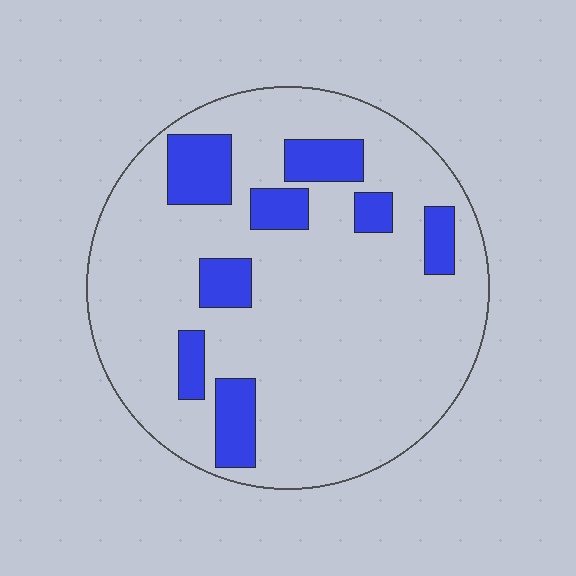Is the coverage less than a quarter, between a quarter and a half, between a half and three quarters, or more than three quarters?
Less than a quarter.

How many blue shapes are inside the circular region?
8.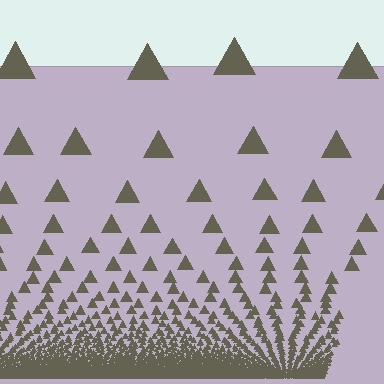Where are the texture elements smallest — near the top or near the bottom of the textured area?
Near the bottom.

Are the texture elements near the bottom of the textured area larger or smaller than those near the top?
Smaller. The gradient is inverted — elements near the bottom are smaller and denser.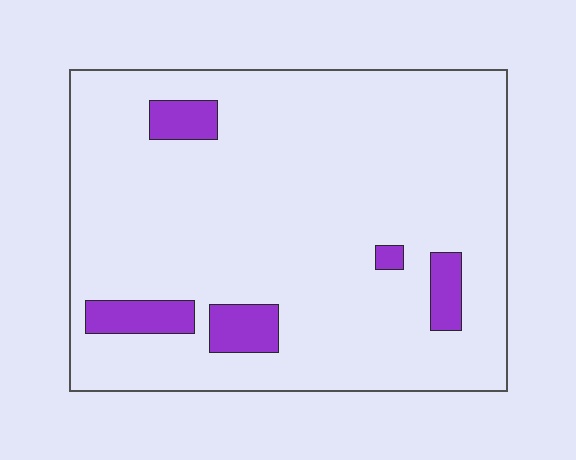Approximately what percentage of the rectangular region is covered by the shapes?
Approximately 10%.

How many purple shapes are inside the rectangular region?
5.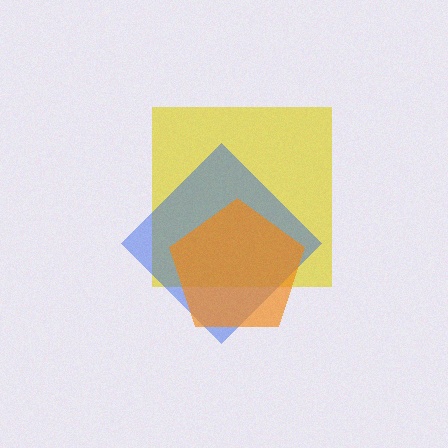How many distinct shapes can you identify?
There are 3 distinct shapes: a yellow square, a blue diamond, an orange pentagon.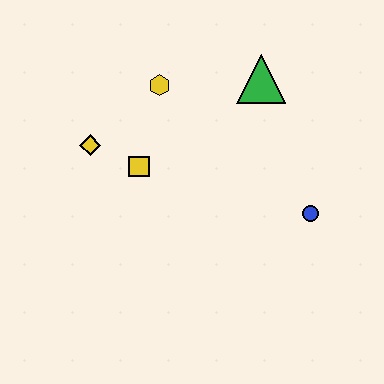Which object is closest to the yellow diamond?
The yellow square is closest to the yellow diamond.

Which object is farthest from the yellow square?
The blue circle is farthest from the yellow square.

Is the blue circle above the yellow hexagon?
No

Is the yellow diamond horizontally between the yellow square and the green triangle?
No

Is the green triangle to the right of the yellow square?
Yes